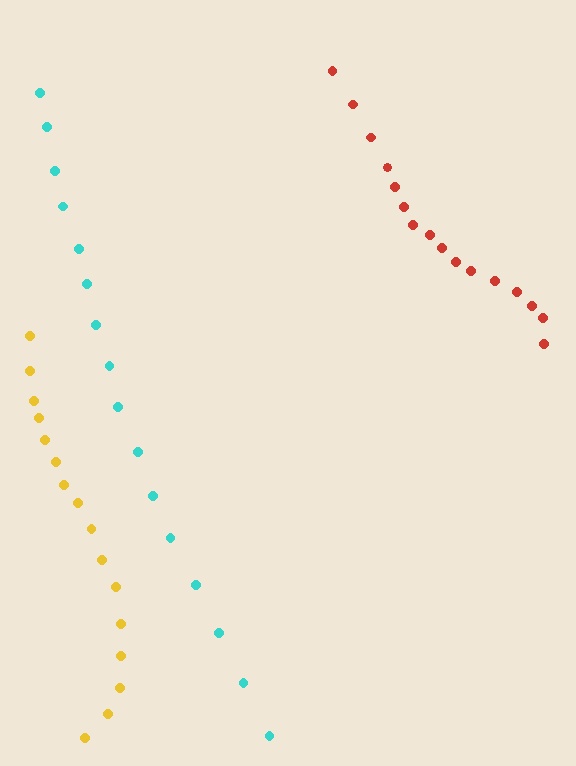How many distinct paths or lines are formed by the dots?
There are 3 distinct paths.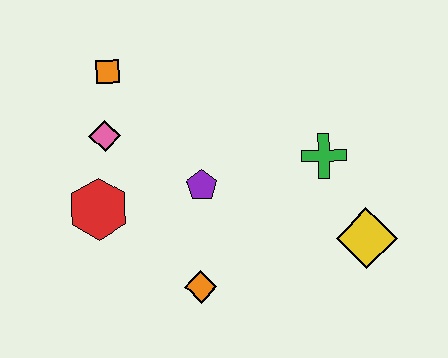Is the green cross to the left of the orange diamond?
No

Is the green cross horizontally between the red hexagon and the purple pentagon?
No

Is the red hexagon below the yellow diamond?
No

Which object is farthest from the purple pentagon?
The yellow diamond is farthest from the purple pentagon.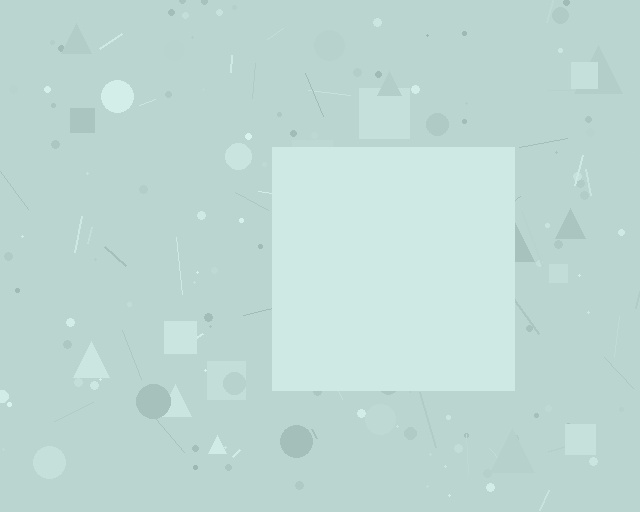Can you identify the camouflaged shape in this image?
The camouflaged shape is a square.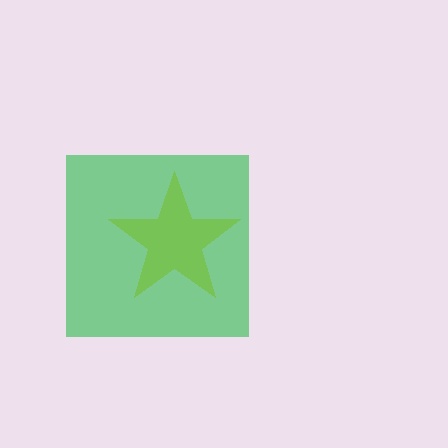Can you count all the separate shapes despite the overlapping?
Yes, there are 2 separate shapes.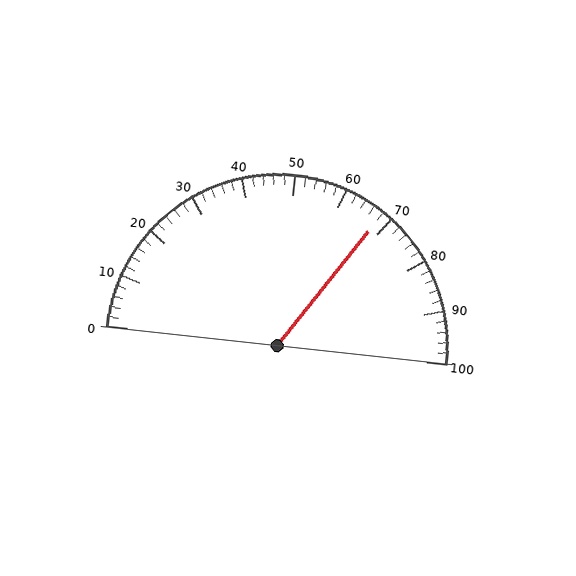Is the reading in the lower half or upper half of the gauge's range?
The reading is in the upper half of the range (0 to 100).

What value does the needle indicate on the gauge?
The needle indicates approximately 68.